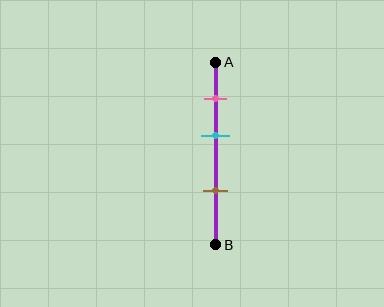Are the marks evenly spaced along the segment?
Yes, the marks are approximately evenly spaced.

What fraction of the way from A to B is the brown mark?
The brown mark is approximately 70% (0.7) of the way from A to B.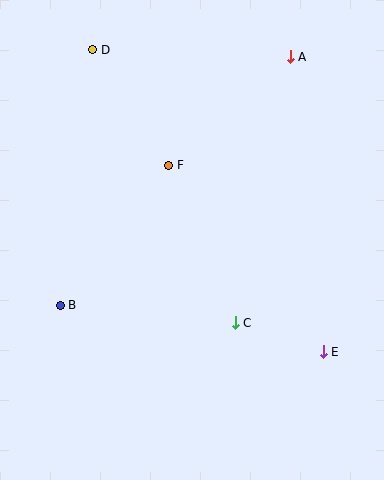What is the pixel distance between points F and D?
The distance between F and D is 138 pixels.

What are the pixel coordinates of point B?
Point B is at (60, 305).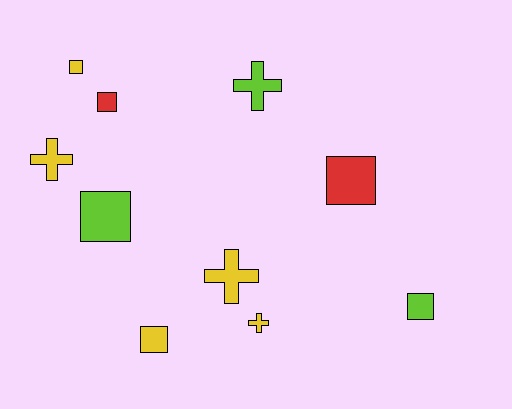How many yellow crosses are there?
There are 3 yellow crosses.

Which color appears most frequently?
Yellow, with 5 objects.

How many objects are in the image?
There are 10 objects.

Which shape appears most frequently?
Square, with 6 objects.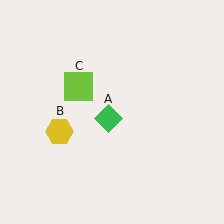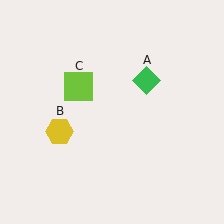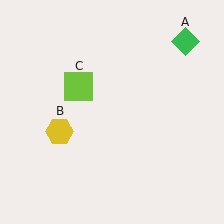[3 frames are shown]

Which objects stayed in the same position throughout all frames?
Yellow hexagon (object B) and lime square (object C) remained stationary.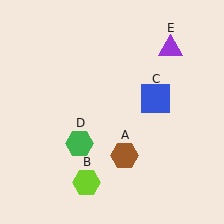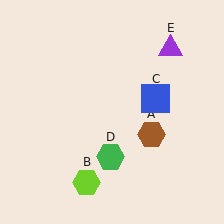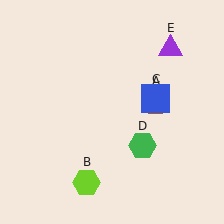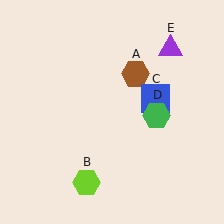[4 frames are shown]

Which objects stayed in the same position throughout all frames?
Lime hexagon (object B) and blue square (object C) and purple triangle (object E) remained stationary.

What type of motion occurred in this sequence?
The brown hexagon (object A), green hexagon (object D) rotated counterclockwise around the center of the scene.